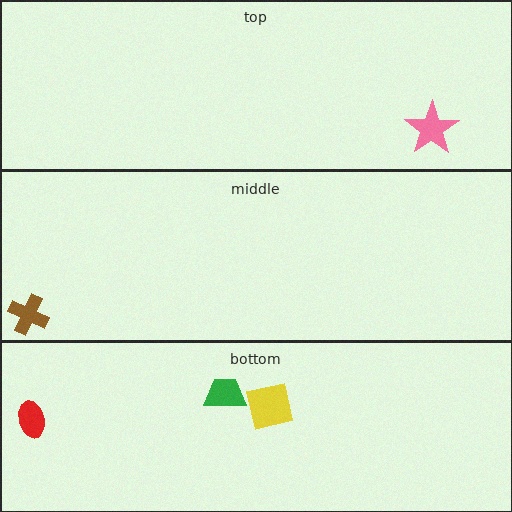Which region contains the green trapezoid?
The bottom region.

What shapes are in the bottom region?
The red ellipse, the yellow square, the green trapezoid.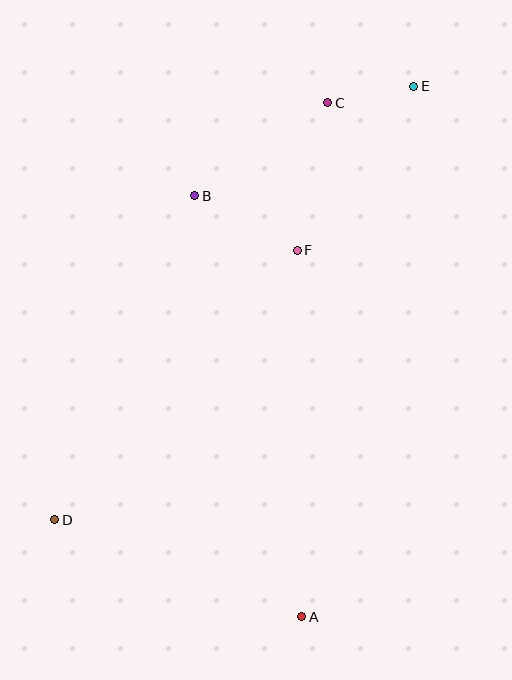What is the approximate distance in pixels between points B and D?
The distance between B and D is approximately 353 pixels.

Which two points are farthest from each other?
Points D and E are farthest from each other.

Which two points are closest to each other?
Points C and E are closest to each other.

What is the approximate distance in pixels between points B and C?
The distance between B and C is approximately 163 pixels.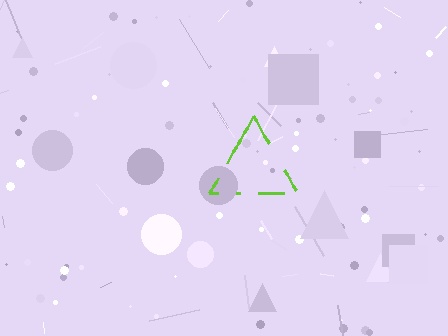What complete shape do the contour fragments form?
The contour fragments form a triangle.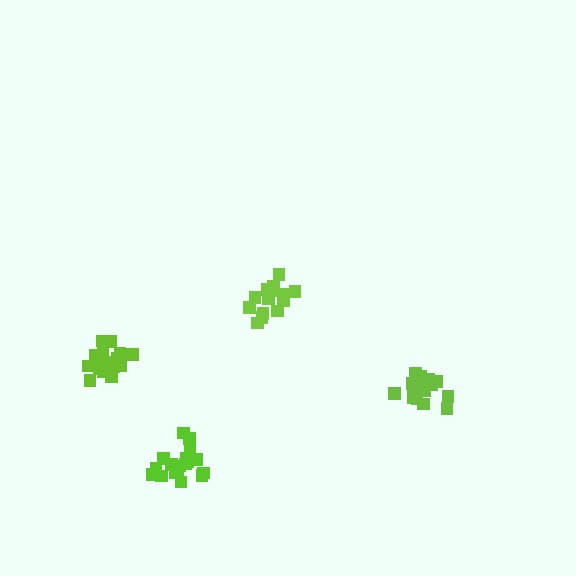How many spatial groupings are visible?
There are 4 spatial groupings.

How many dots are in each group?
Group 1: 16 dots, Group 2: 19 dots, Group 3: 18 dots, Group 4: 18 dots (71 total).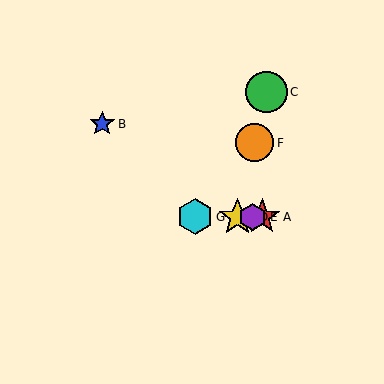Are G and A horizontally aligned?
Yes, both are at y≈217.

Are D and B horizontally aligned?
No, D is at y≈217 and B is at y≈124.